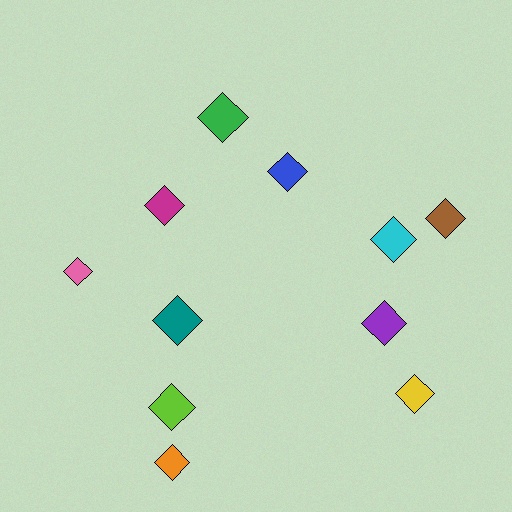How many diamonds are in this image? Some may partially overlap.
There are 11 diamonds.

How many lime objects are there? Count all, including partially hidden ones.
There is 1 lime object.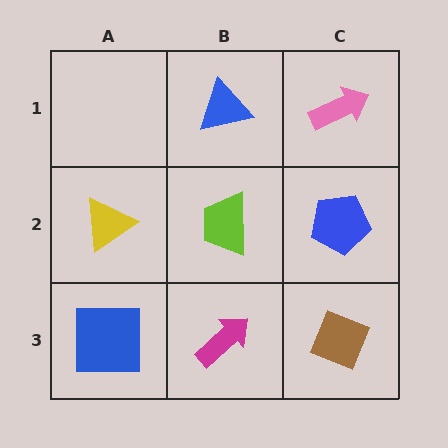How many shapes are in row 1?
2 shapes.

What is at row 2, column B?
A lime trapezoid.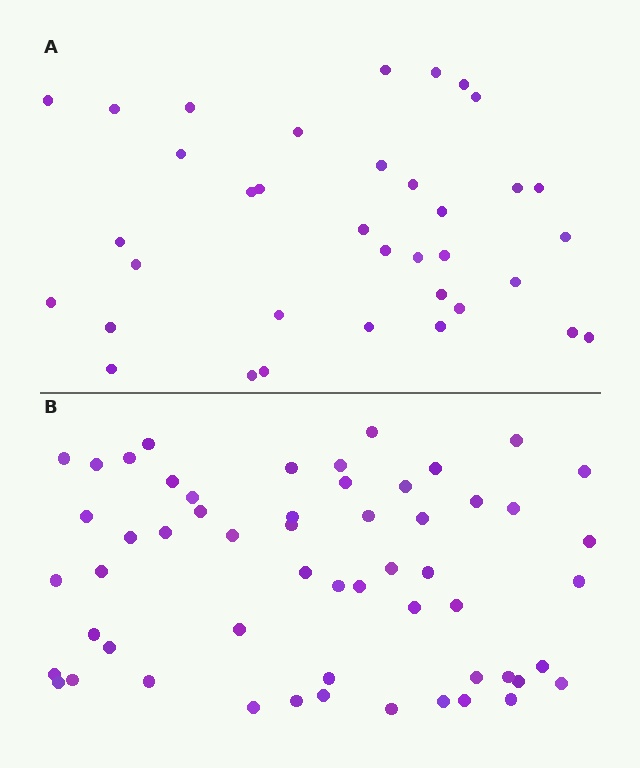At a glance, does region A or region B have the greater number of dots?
Region B (the bottom region) has more dots.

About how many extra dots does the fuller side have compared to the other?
Region B has approximately 20 more dots than region A.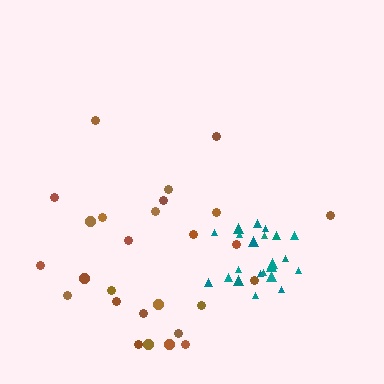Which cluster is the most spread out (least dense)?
Brown.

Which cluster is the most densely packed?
Teal.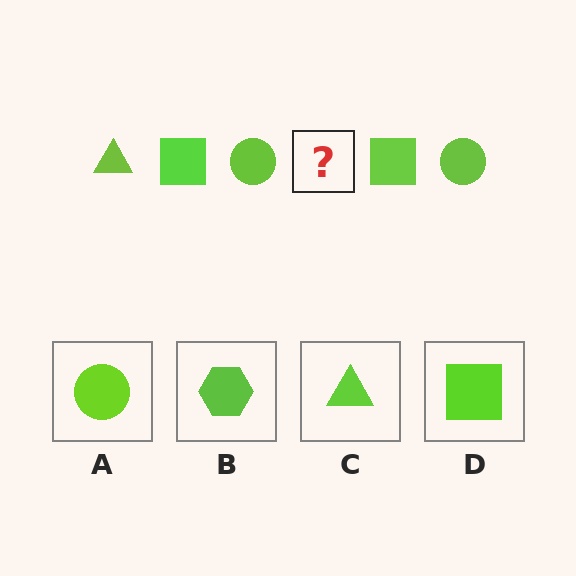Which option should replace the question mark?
Option C.